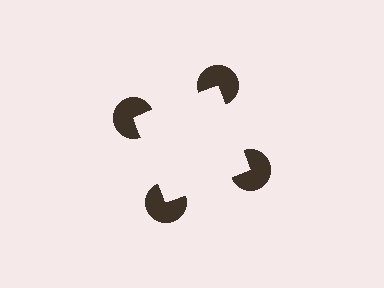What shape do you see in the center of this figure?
An illusory square — its edges are inferred from the aligned wedge cuts in the pac-man discs, not physically drawn.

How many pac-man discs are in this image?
There are 4 — one at each vertex of the illusory square.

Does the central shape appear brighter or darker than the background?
It typically appears slightly brighter than the background, even though no actual brightness change is drawn.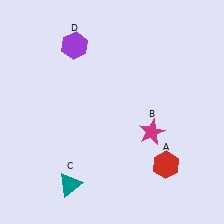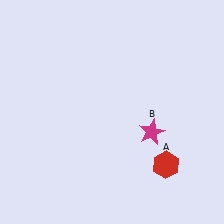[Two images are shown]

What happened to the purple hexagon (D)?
The purple hexagon (D) was removed in Image 2. It was in the top-left area of Image 1.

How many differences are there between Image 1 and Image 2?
There are 2 differences between the two images.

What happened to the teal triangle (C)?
The teal triangle (C) was removed in Image 2. It was in the bottom-left area of Image 1.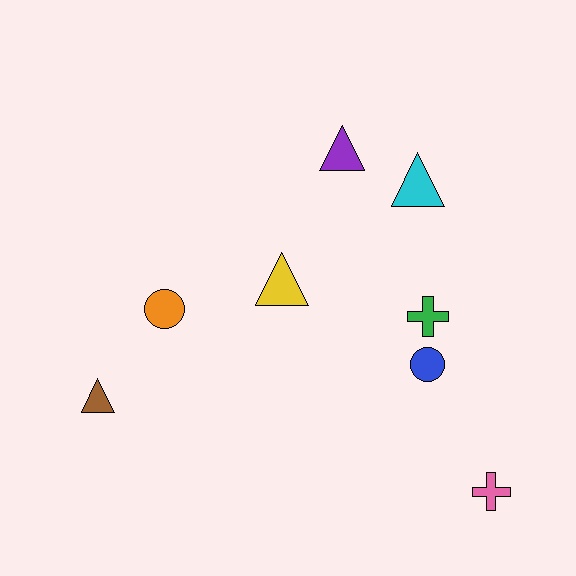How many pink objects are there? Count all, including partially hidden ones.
There is 1 pink object.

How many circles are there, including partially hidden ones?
There are 2 circles.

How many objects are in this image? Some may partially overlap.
There are 8 objects.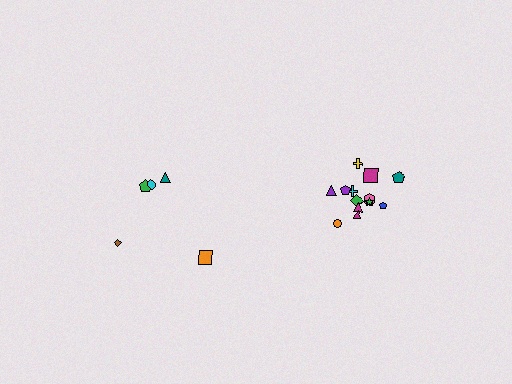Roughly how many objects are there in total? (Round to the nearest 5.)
Roughly 20 objects in total.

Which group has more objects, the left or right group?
The right group.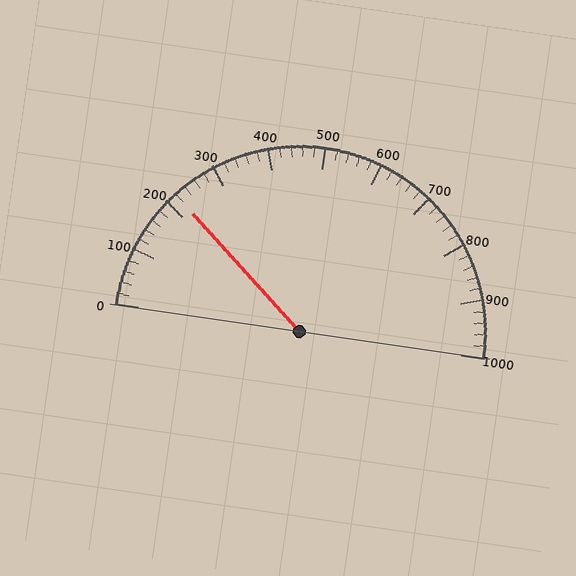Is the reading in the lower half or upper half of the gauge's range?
The reading is in the lower half of the range (0 to 1000).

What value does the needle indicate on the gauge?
The needle indicates approximately 220.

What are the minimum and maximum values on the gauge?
The gauge ranges from 0 to 1000.